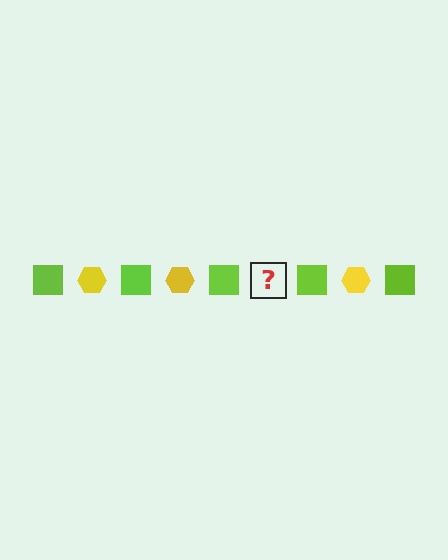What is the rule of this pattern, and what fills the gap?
The rule is that the pattern alternates between lime square and yellow hexagon. The gap should be filled with a yellow hexagon.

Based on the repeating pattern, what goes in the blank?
The blank should be a yellow hexagon.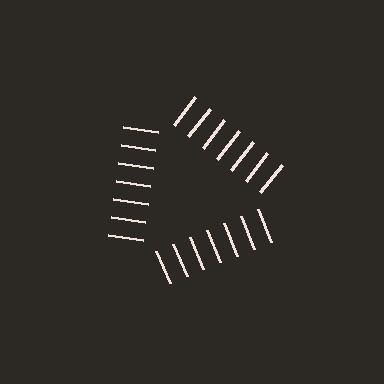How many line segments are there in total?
21 — 7 along each of the 3 edges.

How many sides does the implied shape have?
3 sides — the line-ends trace a triangle.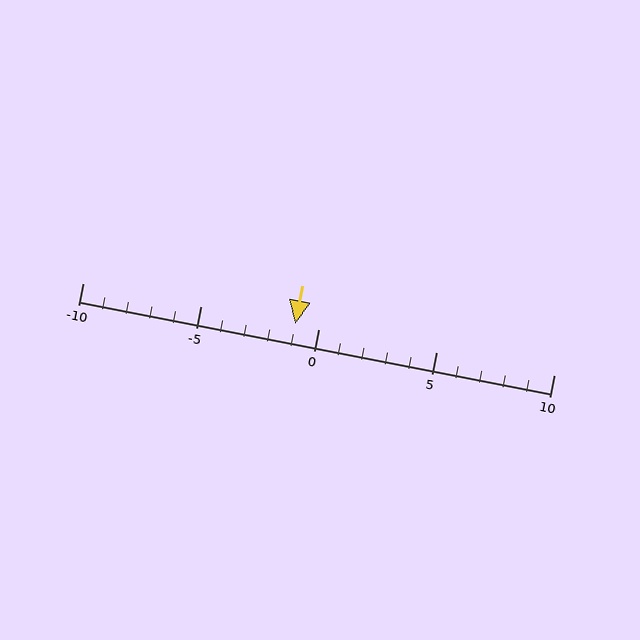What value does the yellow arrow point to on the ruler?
The yellow arrow points to approximately -1.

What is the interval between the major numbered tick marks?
The major tick marks are spaced 5 units apart.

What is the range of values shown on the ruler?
The ruler shows values from -10 to 10.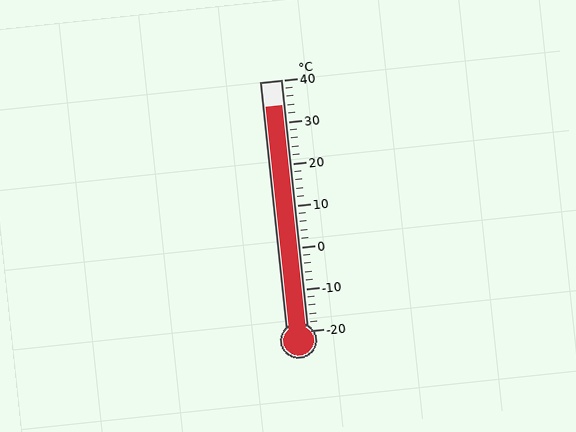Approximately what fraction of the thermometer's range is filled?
The thermometer is filled to approximately 90% of its range.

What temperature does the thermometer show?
The thermometer shows approximately 34°C.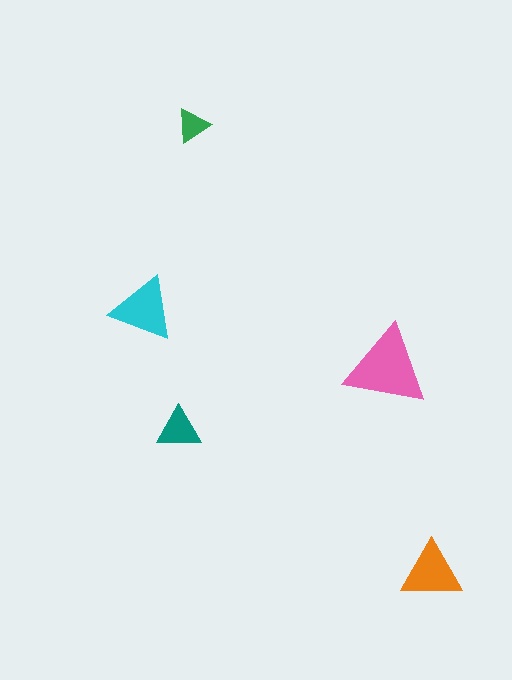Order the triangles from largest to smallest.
the pink one, the cyan one, the orange one, the teal one, the green one.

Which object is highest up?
The green triangle is topmost.